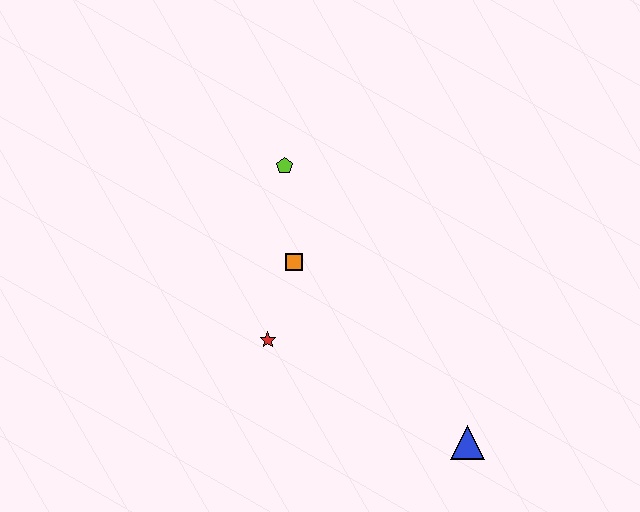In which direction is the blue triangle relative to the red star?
The blue triangle is to the right of the red star.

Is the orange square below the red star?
No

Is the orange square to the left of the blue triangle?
Yes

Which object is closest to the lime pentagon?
The orange square is closest to the lime pentagon.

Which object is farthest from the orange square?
The blue triangle is farthest from the orange square.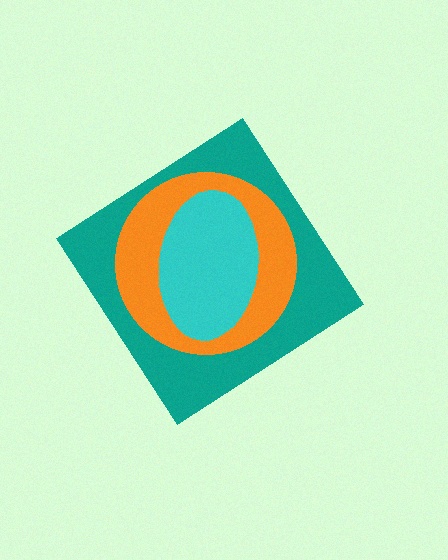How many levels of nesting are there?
3.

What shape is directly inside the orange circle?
The cyan ellipse.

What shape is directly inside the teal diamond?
The orange circle.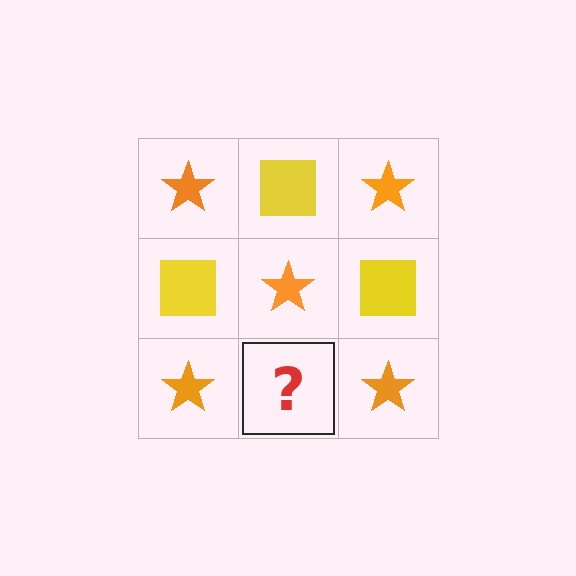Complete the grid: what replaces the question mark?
The question mark should be replaced with a yellow square.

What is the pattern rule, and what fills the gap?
The rule is that it alternates orange star and yellow square in a checkerboard pattern. The gap should be filled with a yellow square.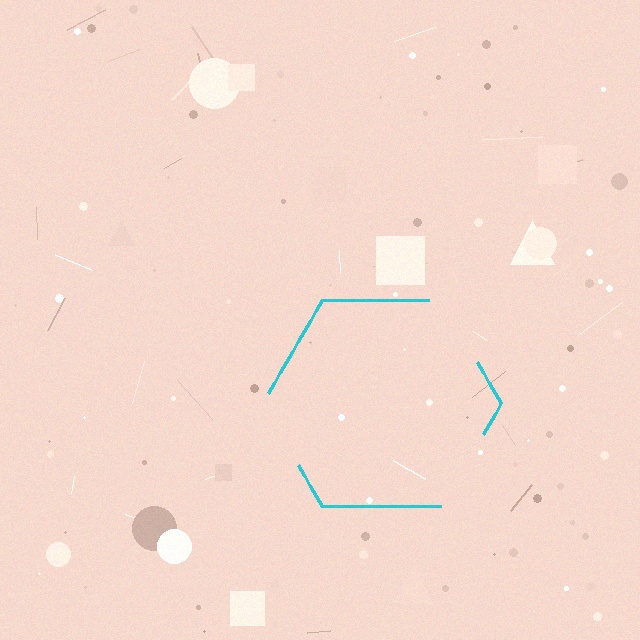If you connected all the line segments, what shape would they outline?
They would outline a hexagon.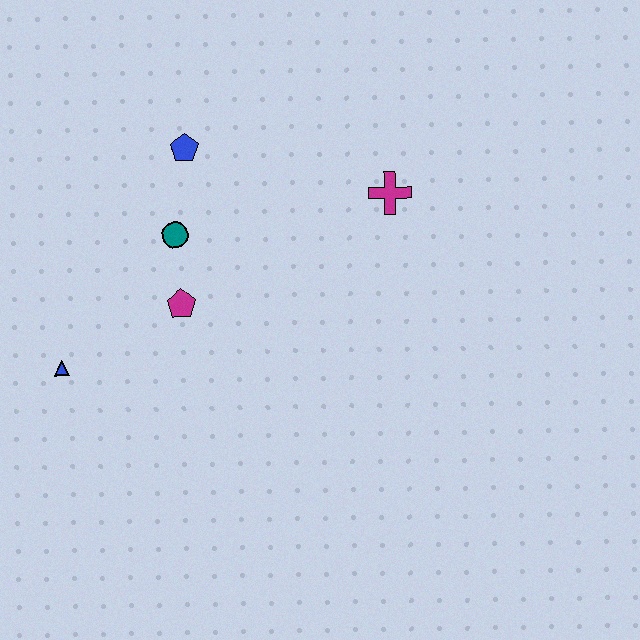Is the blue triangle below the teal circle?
Yes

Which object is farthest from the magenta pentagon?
The magenta cross is farthest from the magenta pentagon.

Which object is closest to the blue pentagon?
The teal circle is closest to the blue pentagon.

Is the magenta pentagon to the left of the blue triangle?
No